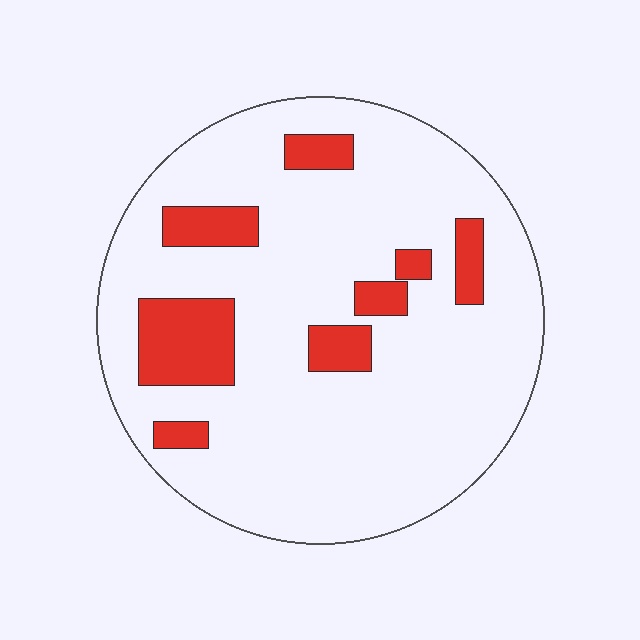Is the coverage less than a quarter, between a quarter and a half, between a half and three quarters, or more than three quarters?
Less than a quarter.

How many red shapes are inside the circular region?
8.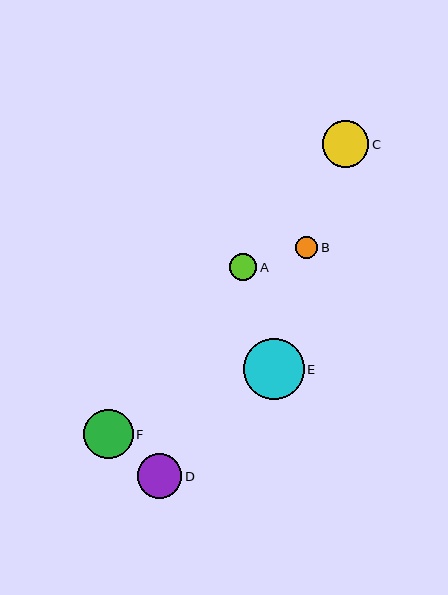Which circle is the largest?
Circle E is the largest with a size of approximately 61 pixels.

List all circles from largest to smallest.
From largest to smallest: E, F, C, D, A, B.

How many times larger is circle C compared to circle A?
Circle C is approximately 1.7 times the size of circle A.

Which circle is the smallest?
Circle B is the smallest with a size of approximately 23 pixels.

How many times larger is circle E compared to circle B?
Circle E is approximately 2.7 times the size of circle B.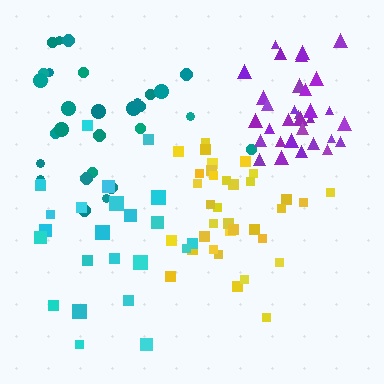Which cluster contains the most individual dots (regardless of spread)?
Yellow (35).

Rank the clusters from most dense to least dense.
purple, yellow, teal, cyan.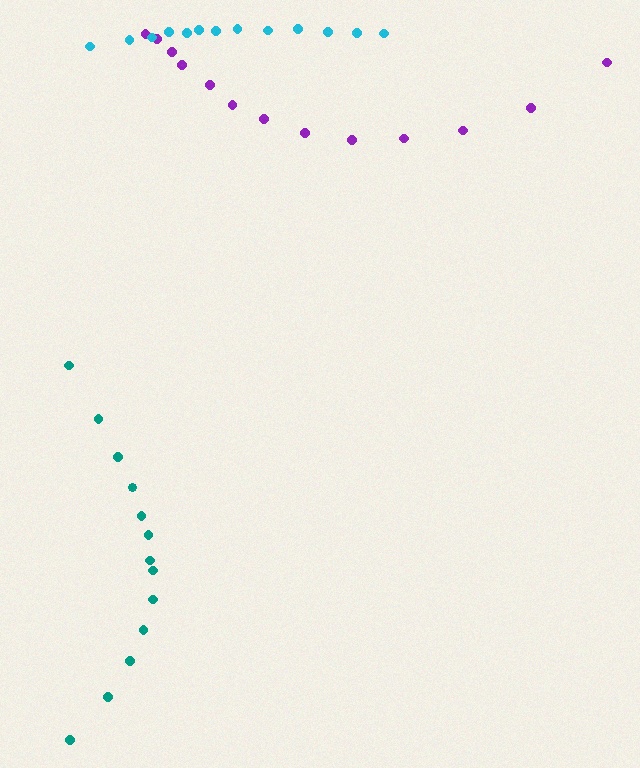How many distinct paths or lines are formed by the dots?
There are 3 distinct paths.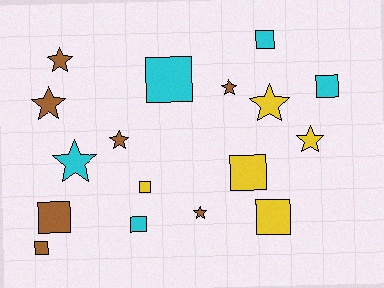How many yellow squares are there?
There are 3 yellow squares.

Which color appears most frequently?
Brown, with 7 objects.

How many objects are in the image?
There are 17 objects.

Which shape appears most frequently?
Square, with 9 objects.